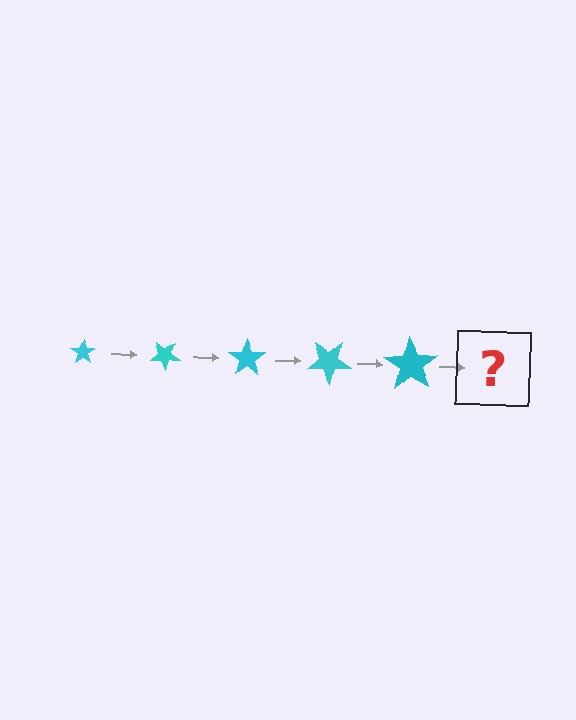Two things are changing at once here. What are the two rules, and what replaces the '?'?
The two rules are that the star grows larger each step and it rotates 35 degrees each step. The '?' should be a star, larger than the previous one and rotated 175 degrees from the start.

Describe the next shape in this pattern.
It should be a star, larger than the previous one and rotated 175 degrees from the start.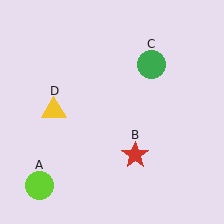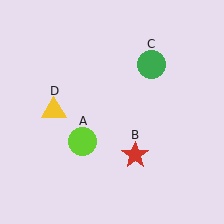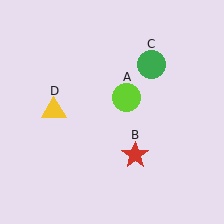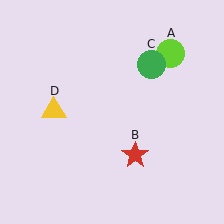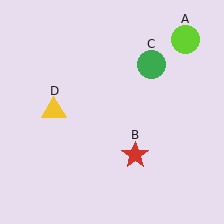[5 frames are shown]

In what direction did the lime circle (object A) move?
The lime circle (object A) moved up and to the right.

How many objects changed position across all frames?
1 object changed position: lime circle (object A).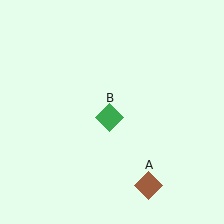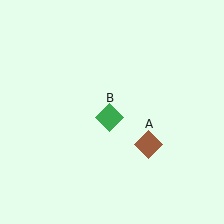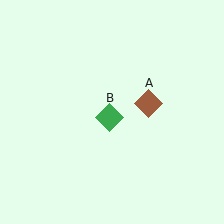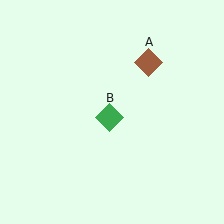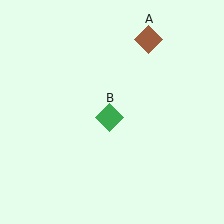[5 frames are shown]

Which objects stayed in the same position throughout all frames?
Green diamond (object B) remained stationary.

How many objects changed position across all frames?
1 object changed position: brown diamond (object A).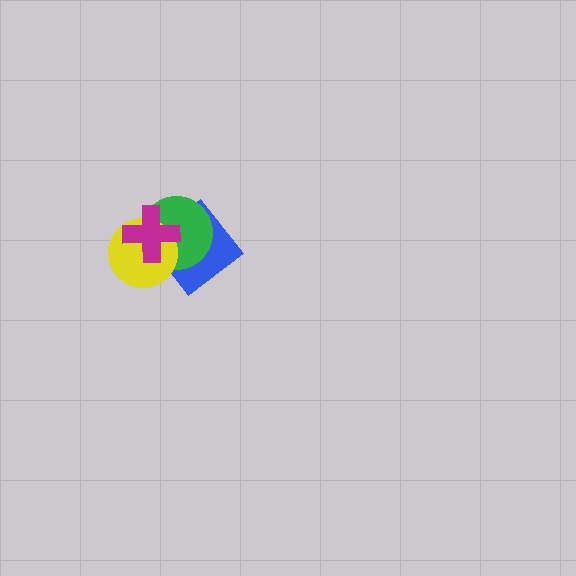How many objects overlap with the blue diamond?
3 objects overlap with the blue diamond.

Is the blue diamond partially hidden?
Yes, it is partially covered by another shape.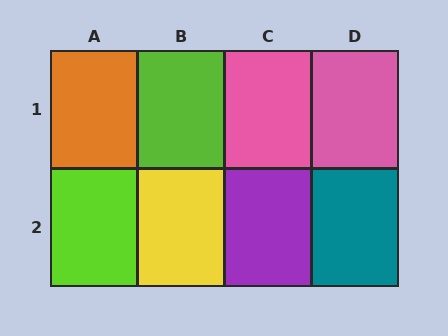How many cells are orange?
1 cell is orange.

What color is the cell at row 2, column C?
Purple.